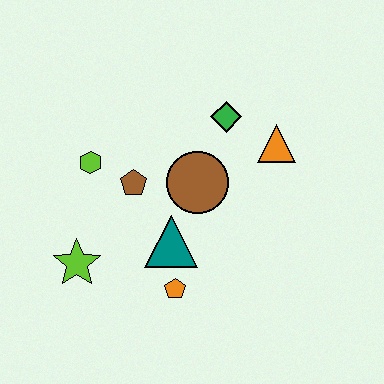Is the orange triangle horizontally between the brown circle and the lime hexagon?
No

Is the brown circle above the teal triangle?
Yes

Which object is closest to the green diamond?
The orange triangle is closest to the green diamond.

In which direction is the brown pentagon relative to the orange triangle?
The brown pentagon is to the left of the orange triangle.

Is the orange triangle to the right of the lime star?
Yes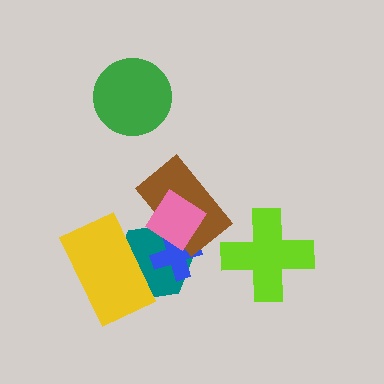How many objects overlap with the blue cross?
3 objects overlap with the blue cross.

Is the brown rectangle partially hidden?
Yes, it is partially covered by another shape.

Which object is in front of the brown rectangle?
The pink diamond is in front of the brown rectangle.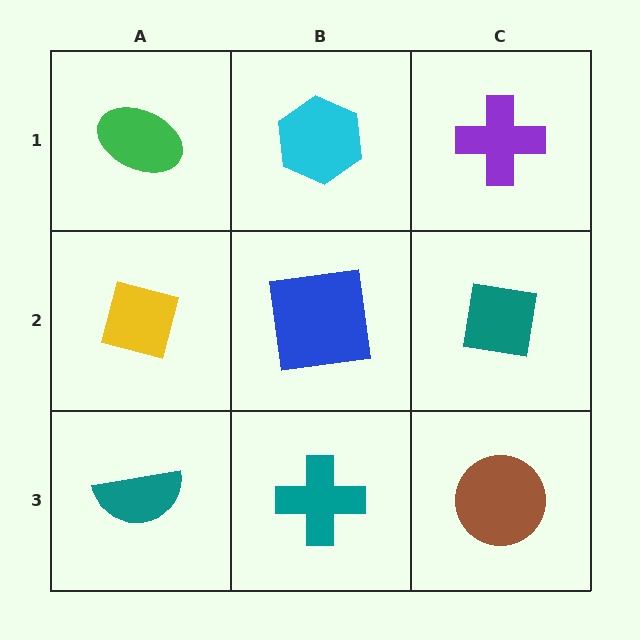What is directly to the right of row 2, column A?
A blue square.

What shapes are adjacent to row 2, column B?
A cyan hexagon (row 1, column B), a teal cross (row 3, column B), a yellow square (row 2, column A), a teal square (row 2, column C).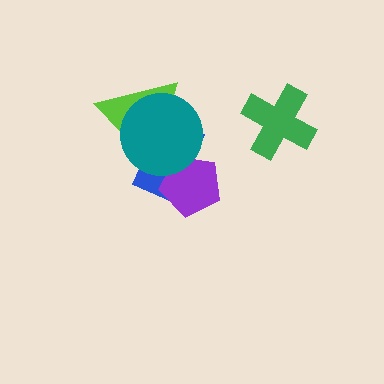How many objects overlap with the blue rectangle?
3 objects overlap with the blue rectangle.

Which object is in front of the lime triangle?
The teal circle is in front of the lime triangle.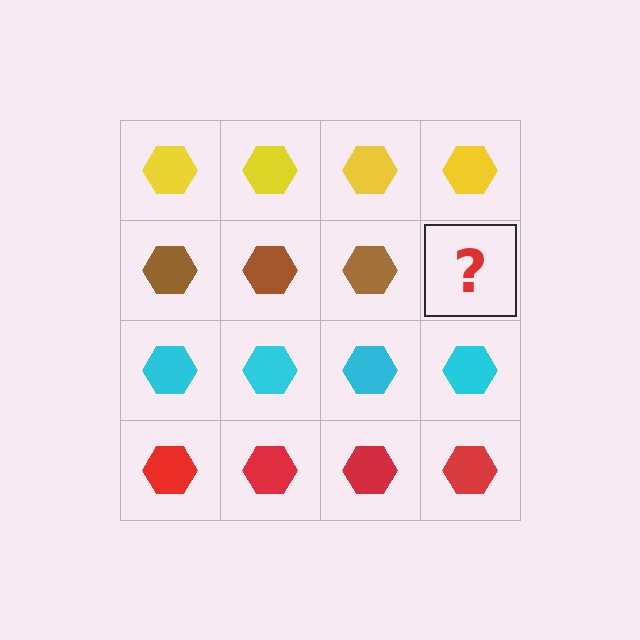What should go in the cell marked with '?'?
The missing cell should contain a brown hexagon.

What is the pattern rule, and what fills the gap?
The rule is that each row has a consistent color. The gap should be filled with a brown hexagon.